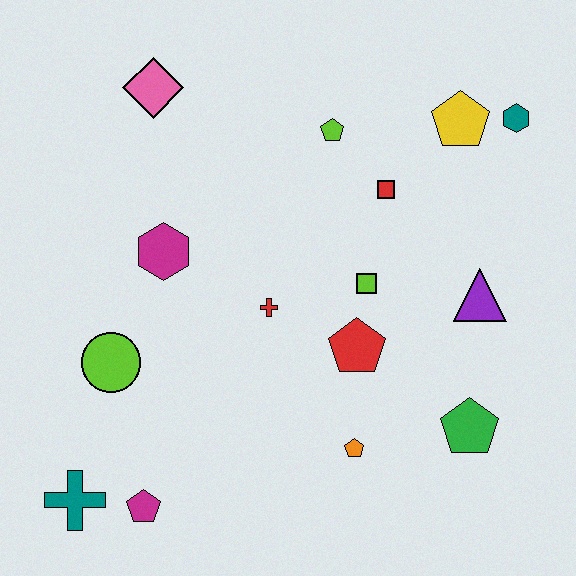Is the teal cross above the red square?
No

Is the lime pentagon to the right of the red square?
No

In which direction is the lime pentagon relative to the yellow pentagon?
The lime pentagon is to the left of the yellow pentagon.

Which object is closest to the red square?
The lime pentagon is closest to the red square.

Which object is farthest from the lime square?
The teal cross is farthest from the lime square.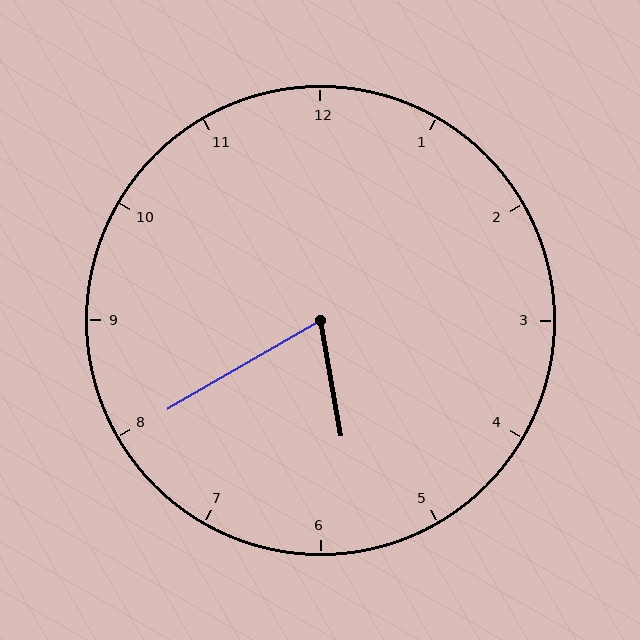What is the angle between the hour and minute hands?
Approximately 70 degrees.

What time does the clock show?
5:40.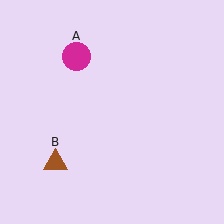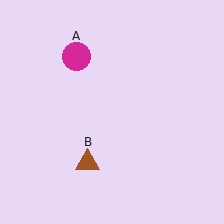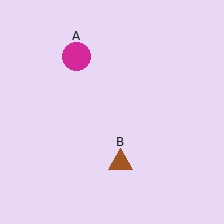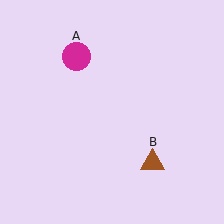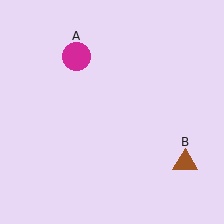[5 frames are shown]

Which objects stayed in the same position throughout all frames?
Magenta circle (object A) remained stationary.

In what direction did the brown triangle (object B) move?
The brown triangle (object B) moved right.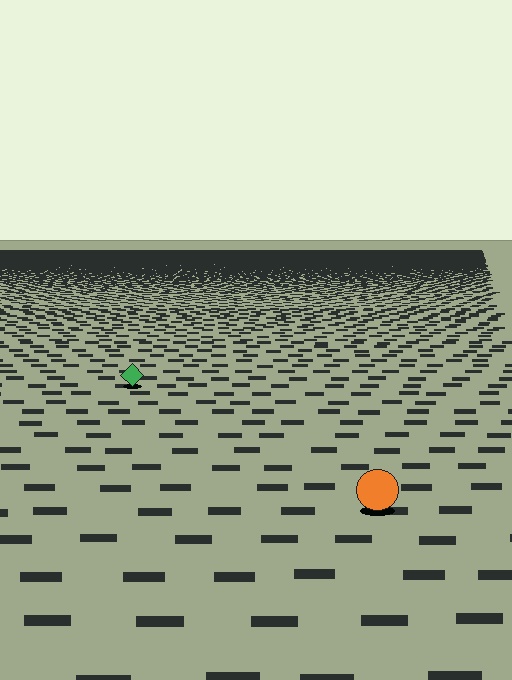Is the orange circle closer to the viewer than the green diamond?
Yes. The orange circle is closer — you can tell from the texture gradient: the ground texture is coarser near it.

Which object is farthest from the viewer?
The green diamond is farthest from the viewer. It appears smaller and the ground texture around it is denser.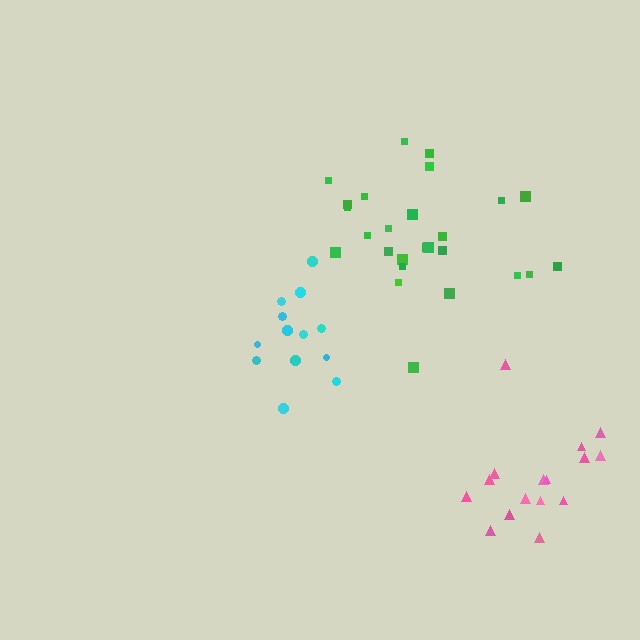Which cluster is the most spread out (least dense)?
Green.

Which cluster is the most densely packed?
Cyan.